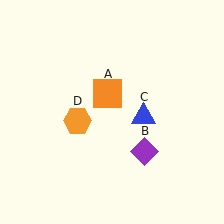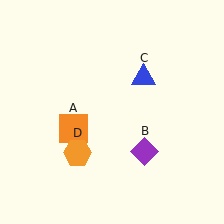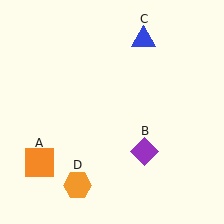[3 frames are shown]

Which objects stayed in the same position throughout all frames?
Purple diamond (object B) remained stationary.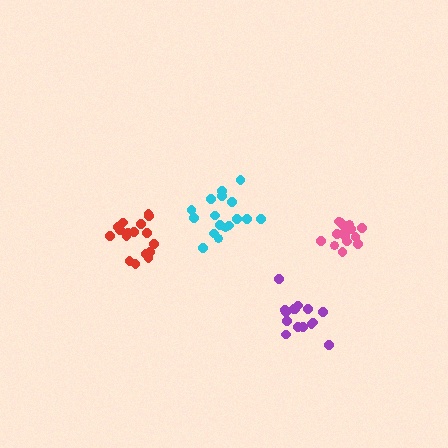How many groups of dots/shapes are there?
There are 4 groups.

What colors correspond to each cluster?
The clusters are colored: purple, cyan, red, pink.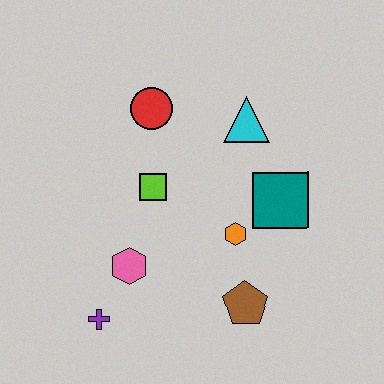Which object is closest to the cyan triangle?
The teal square is closest to the cyan triangle.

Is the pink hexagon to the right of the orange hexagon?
No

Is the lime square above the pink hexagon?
Yes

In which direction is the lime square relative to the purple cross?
The lime square is above the purple cross.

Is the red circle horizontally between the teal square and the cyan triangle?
No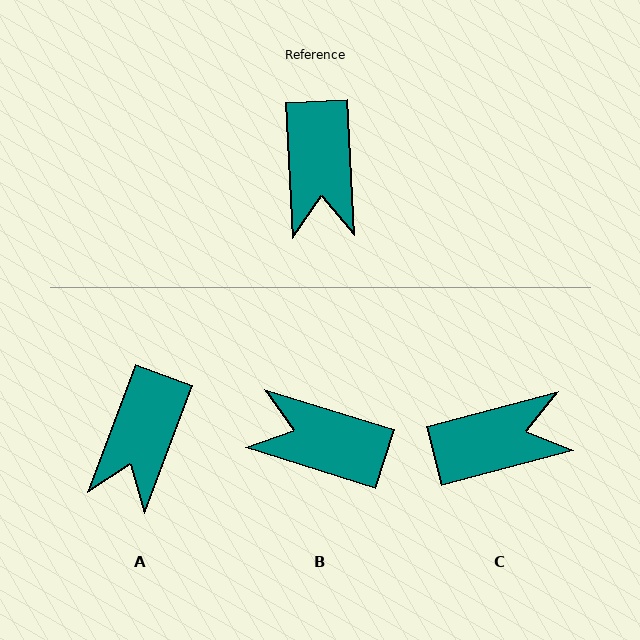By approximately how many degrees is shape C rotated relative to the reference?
Approximately 102 degrees counter-clockwise.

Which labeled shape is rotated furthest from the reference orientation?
B, about 110 degrees away.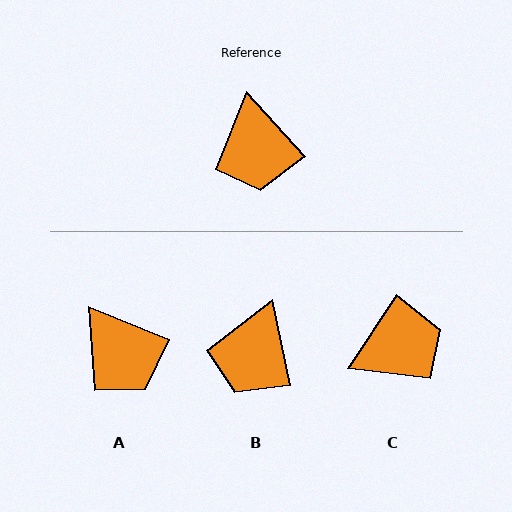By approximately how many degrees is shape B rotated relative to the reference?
Approximately 30 degrees clockwise.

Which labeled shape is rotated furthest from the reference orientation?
C, about 104 degrees away.